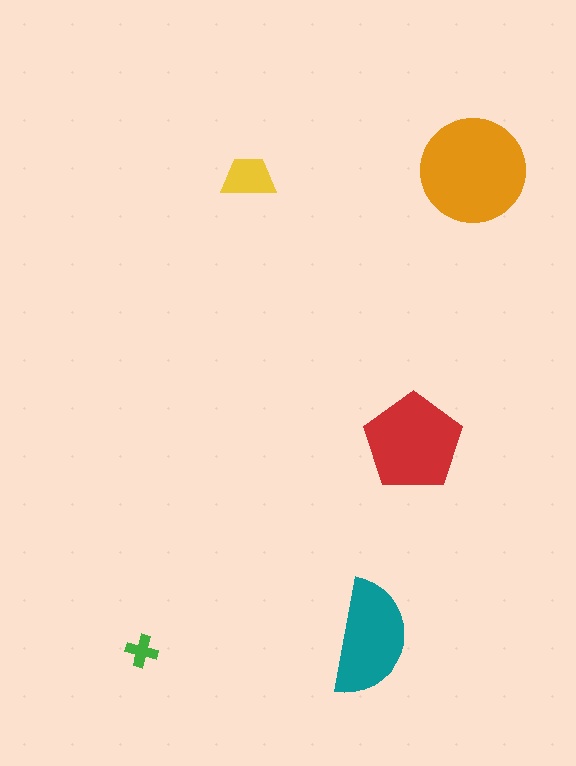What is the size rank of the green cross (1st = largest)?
5th.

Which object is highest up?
The orange circle is topmost.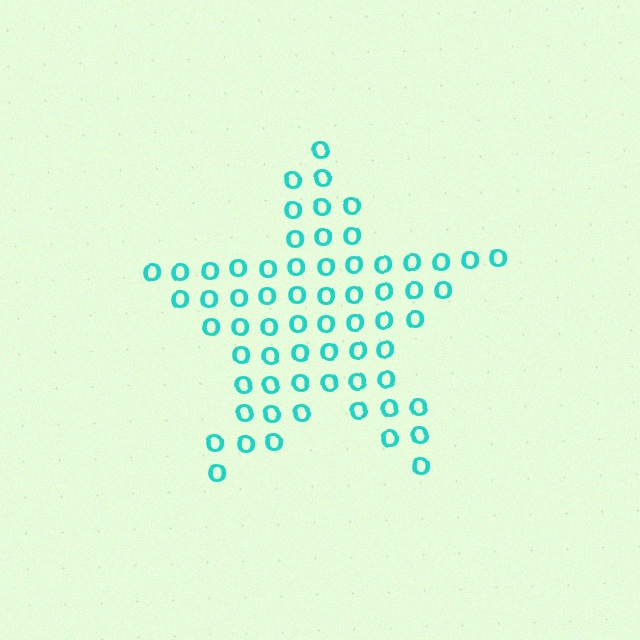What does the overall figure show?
The overall figure shows a star.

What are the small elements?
The small elements are letter O's.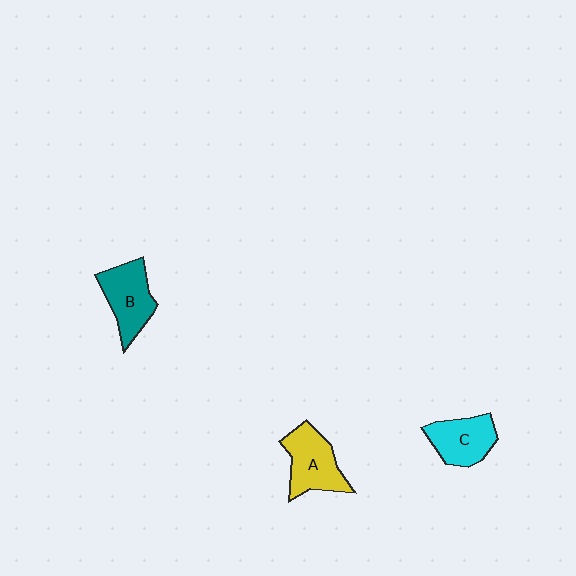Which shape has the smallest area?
Shape C (cyan).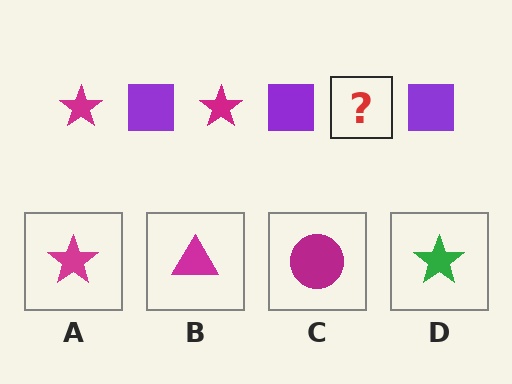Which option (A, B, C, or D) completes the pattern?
A.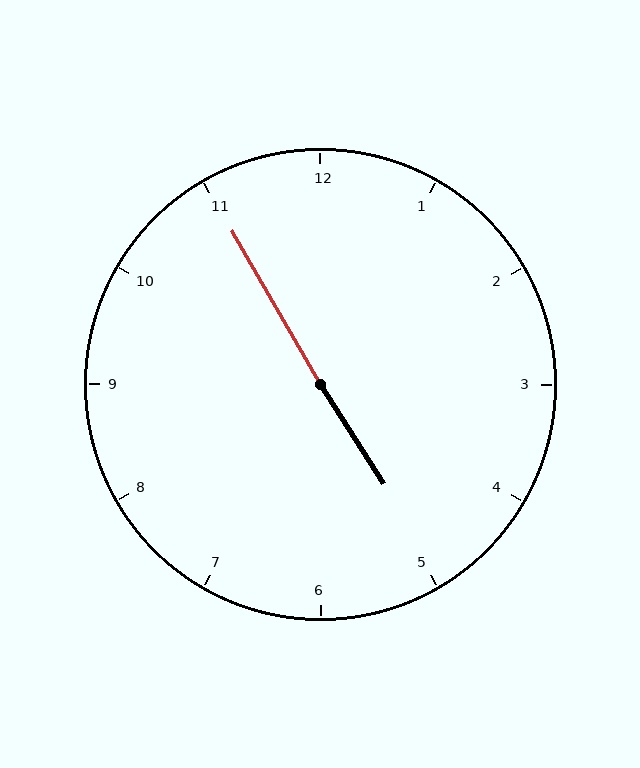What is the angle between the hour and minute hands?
Approximately 178 degrees.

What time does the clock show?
4:55.